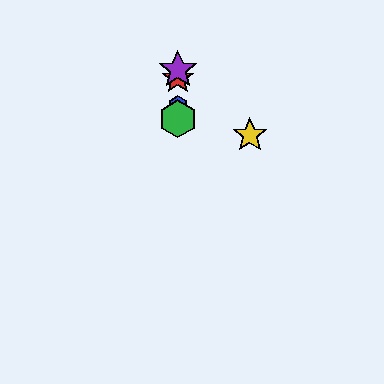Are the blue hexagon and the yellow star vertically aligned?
No, the blue hexagon is at x≈178 and the yellow star is at x≈250.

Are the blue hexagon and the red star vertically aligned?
Yes, both are at x≈178.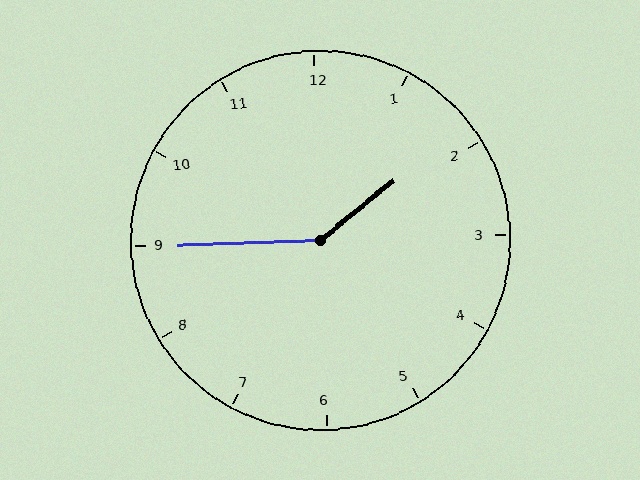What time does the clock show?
1:45.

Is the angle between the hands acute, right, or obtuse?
It is obtuse.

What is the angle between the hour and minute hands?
Approximately 142 degrees.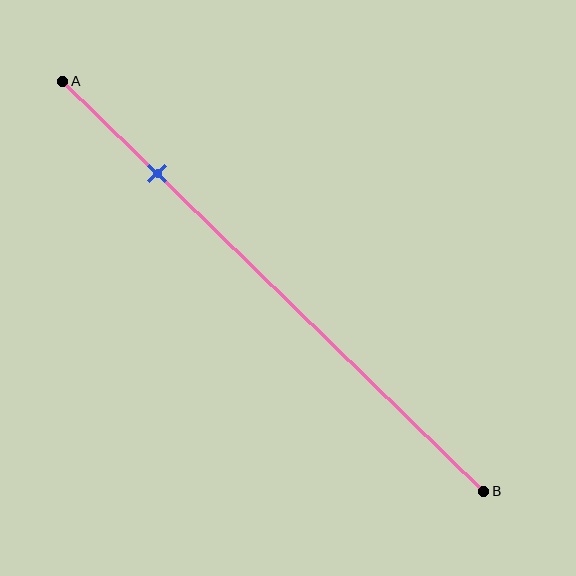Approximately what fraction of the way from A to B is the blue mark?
The blue mark is approximately 25% of the way from A to B.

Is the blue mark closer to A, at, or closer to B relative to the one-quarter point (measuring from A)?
The blue mark is approximately at the one-quarter point of segment AB.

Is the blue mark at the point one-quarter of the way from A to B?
Yes, the mark is approximately at the one-quarter point.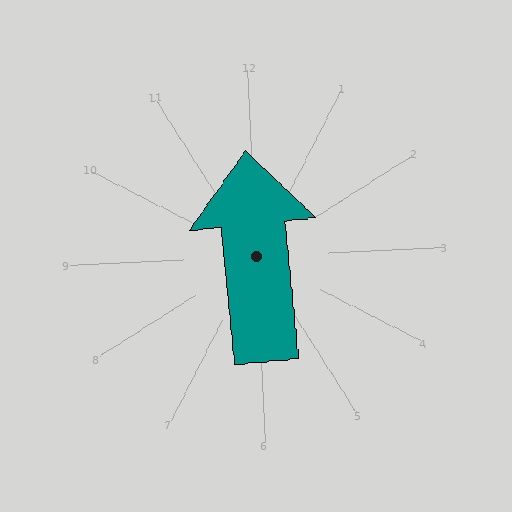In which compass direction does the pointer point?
North.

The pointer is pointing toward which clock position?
Roughly 12 o'clock.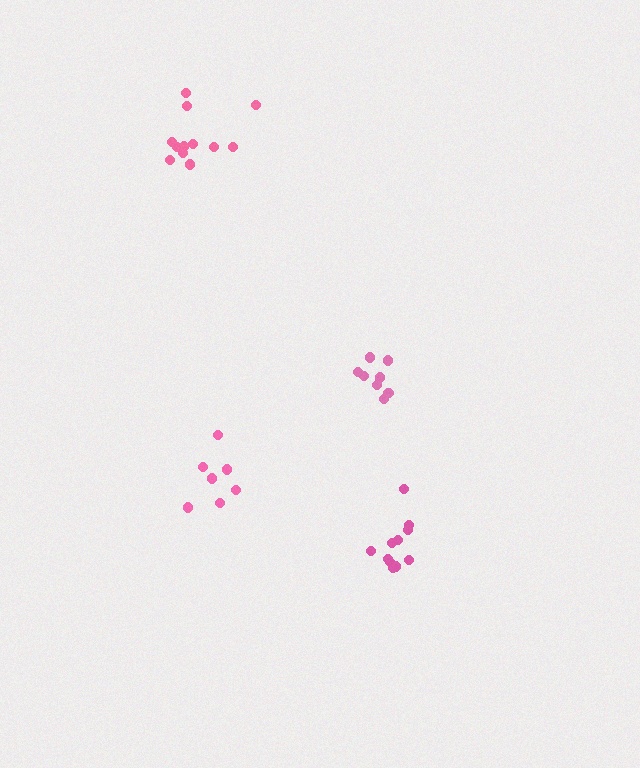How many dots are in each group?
Group 1: 7 dots, Group 2: 11 dots, Group 3: 8 dots, Group 4: 12 dots (38 total).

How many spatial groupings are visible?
There are 4 spatial groupings.